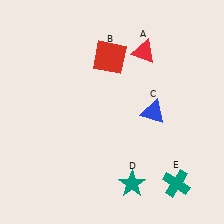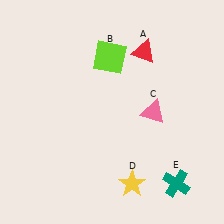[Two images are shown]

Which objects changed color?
B changed from red to lime. C changed from blue to pink. D changed from teal to yellow.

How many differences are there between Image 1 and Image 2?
There are 3 differences between the two images.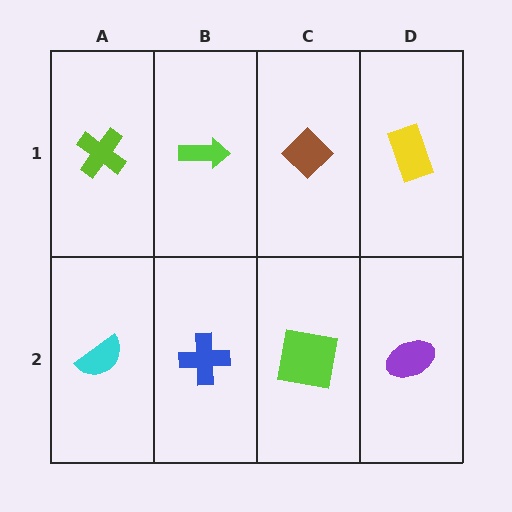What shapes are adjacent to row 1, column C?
A lime square (row 2, column C), a lime arrow (row 1, column B), a yellow rectangle (row 1, column D).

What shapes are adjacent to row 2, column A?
A lime cross (row 1, column A), a blue cross (row 2, column B).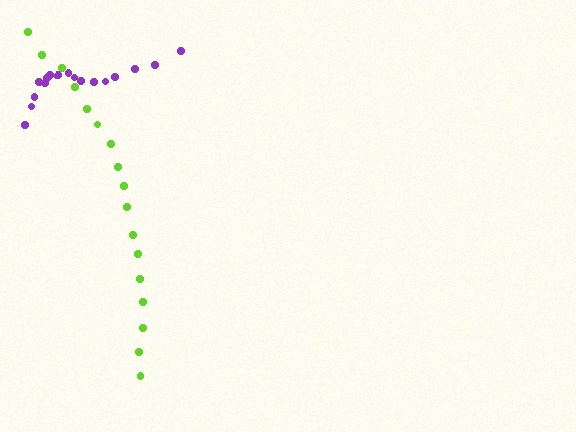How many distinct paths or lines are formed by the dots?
There are 2 distinct paths.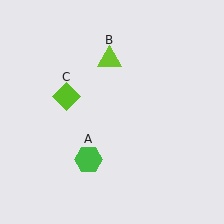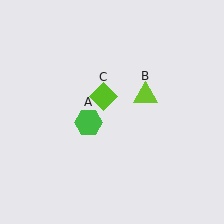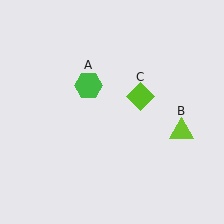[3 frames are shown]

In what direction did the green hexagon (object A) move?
The green hexagon (object A) moved up.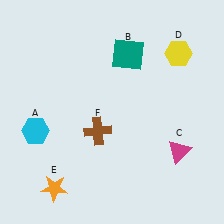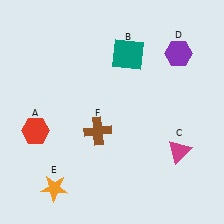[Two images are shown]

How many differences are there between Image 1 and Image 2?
There are 2 differences between the two images.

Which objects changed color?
A changed from cyan to red. D changed from yellow to purple.